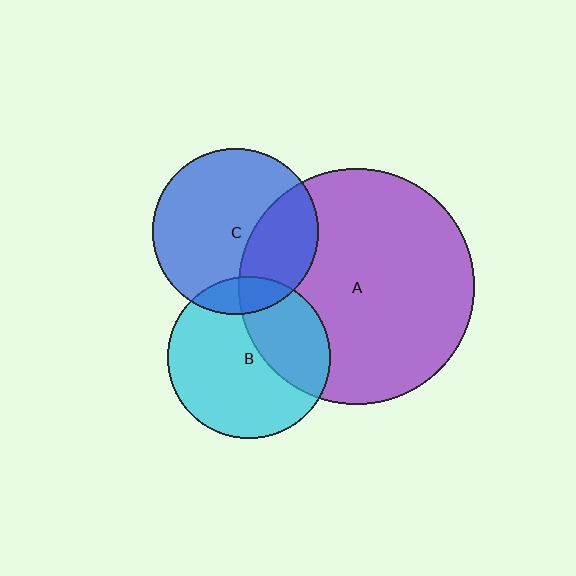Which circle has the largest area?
Circle A (purple).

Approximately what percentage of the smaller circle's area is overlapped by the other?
Approximately 35%.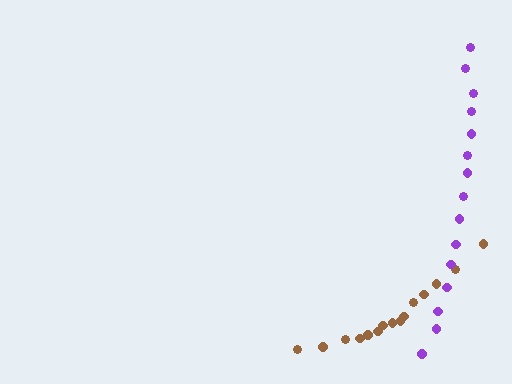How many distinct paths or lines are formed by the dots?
There are 2 distinct paths.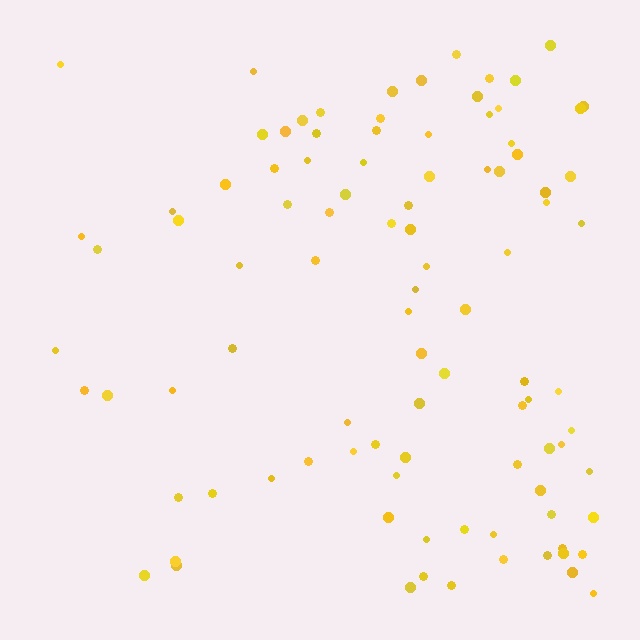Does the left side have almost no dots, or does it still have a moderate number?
Still a moderate number, just noticeably fewer than the right.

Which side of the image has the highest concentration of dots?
The right.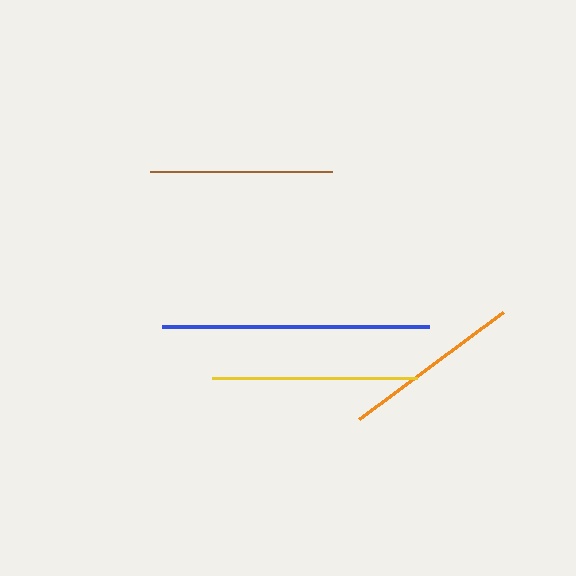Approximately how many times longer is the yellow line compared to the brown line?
The yellow line is approximately 1.1 times the length of the brown line.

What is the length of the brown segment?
The brown segment is approximately 182 pixels long.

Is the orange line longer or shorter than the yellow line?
The yellow line is longer than the orange line.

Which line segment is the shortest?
The orange line is the shortest at approximately 180 pixels.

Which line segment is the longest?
The blue line is the longest at approximately 267 pixels.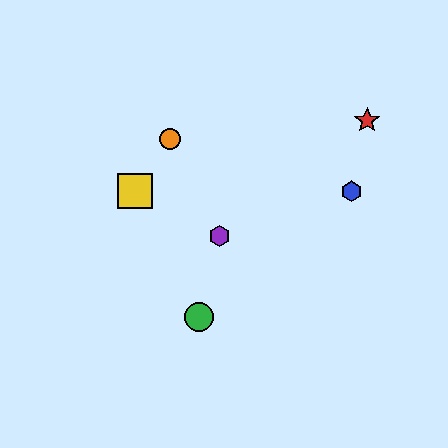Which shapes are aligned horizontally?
The blue hexagon, the yellow square are aligned horizontally.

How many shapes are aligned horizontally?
2 shapes (the blue hexagon, the yellow square) are aligned horizontally.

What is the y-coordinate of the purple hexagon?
The purple hexagon is at y≈236.